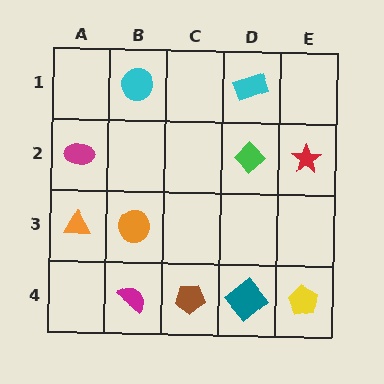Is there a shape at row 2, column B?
No, that cell is empty.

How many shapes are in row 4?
4 shapes.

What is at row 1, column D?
A cyan rectangle.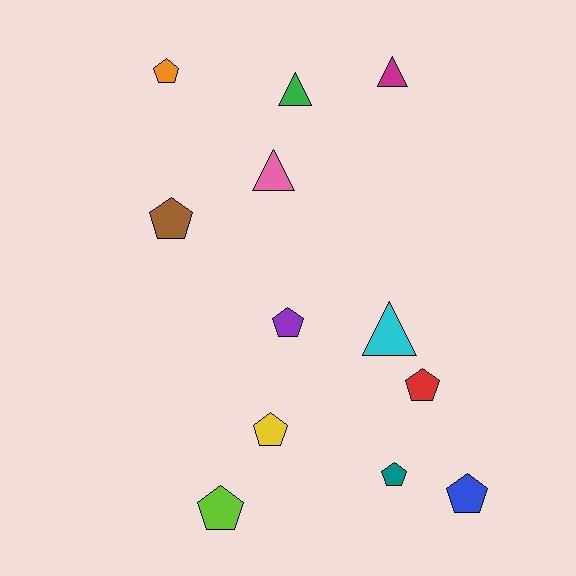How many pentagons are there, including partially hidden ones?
There are 8 pentagons.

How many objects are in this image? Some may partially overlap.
There are 12 objects.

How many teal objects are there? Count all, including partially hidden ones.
There is 1 teal object.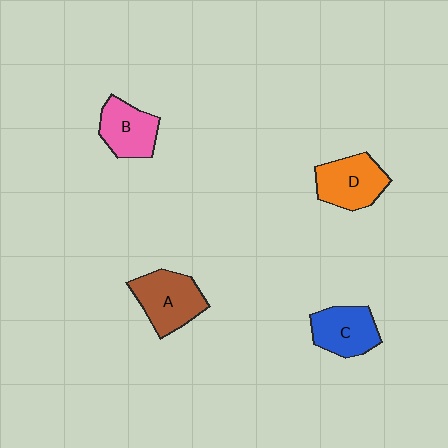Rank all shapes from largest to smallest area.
From largest to smallest: A (brown), D (orange), C (blue), B (pink).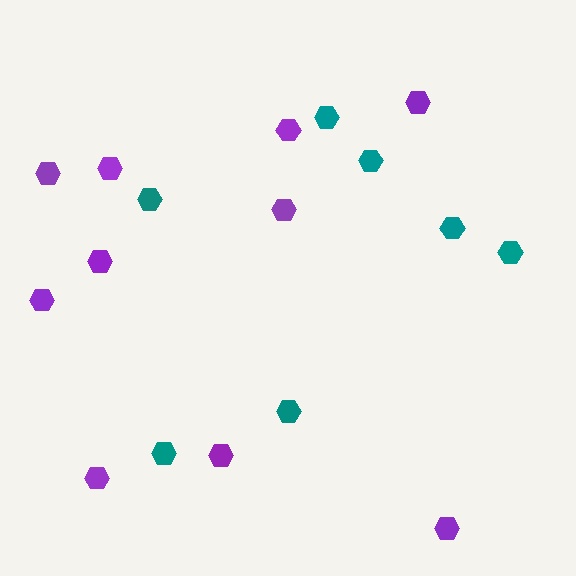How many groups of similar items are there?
There are 2 groups: one group of teal hexagons (7) and one group of purple hexagons (10).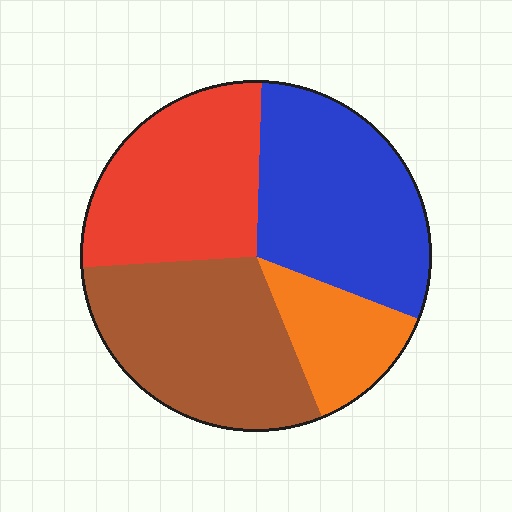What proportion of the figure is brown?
Brown takes up about one third (1/3) of the figure.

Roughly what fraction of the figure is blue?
Blue covers 30% of the figure.